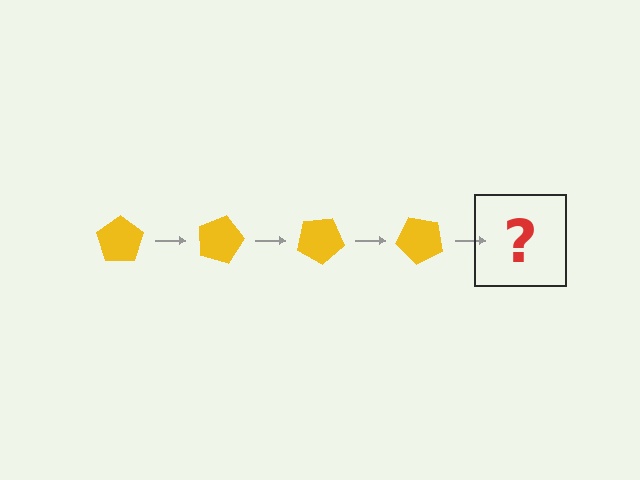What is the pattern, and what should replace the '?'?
The pattern is that the pentagon rotates 15 degrees each step. The '?' should be a yellow pentagon rotated 60 degrees.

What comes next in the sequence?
The next element should be a yellow pentagon rotated 60 degrees.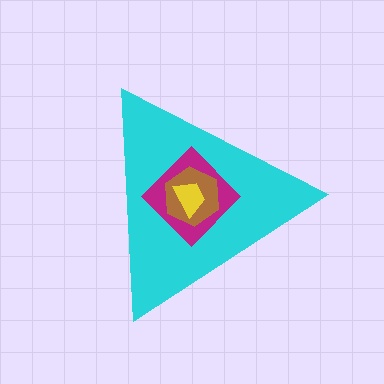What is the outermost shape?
The cyan triangle.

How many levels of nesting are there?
4.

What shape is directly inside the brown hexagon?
The yellow trapezoid.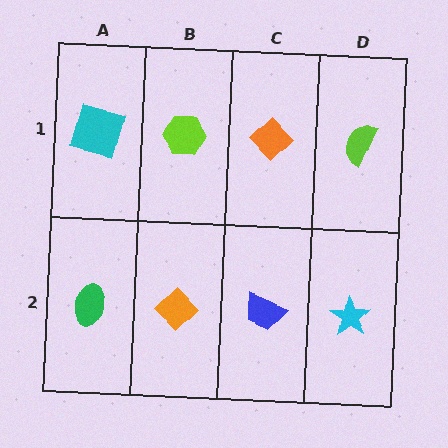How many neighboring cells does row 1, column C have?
3.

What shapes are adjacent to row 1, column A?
A green ellipse (row 2, column A), a lime hexagon (row 1, column B).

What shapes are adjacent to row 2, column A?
A cyan square (row 1, column A), an orange diamond (row 2, column B).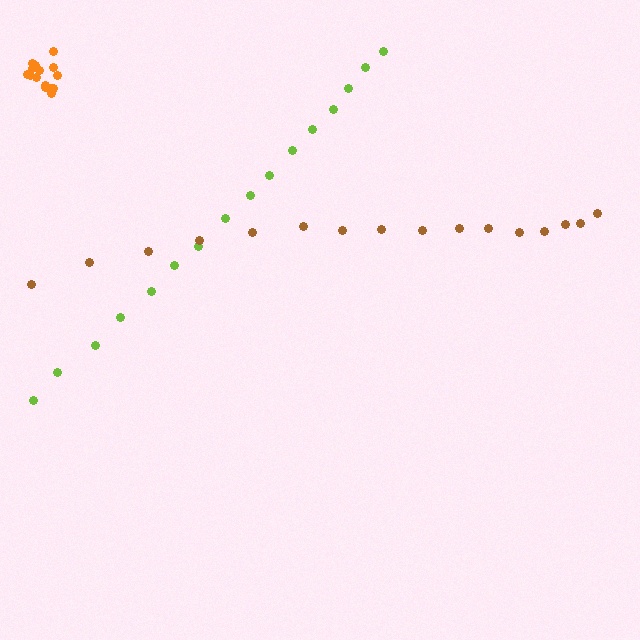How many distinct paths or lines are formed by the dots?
There are 3 distinct paths.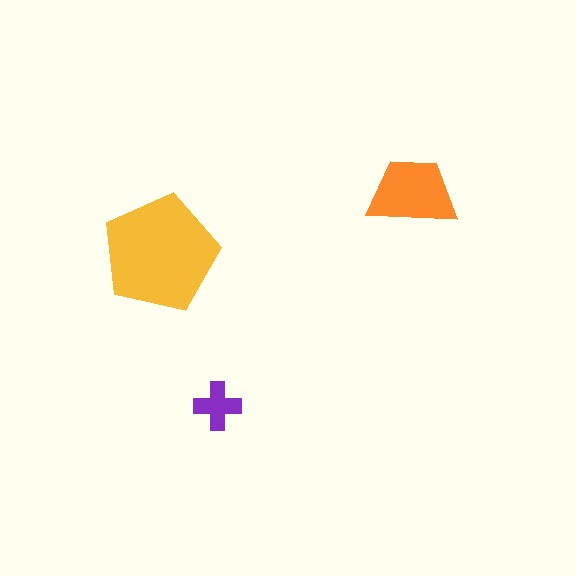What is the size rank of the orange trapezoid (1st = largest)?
2nd.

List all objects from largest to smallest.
The yellow pentagon, the orange trapezoid, the purple cross.